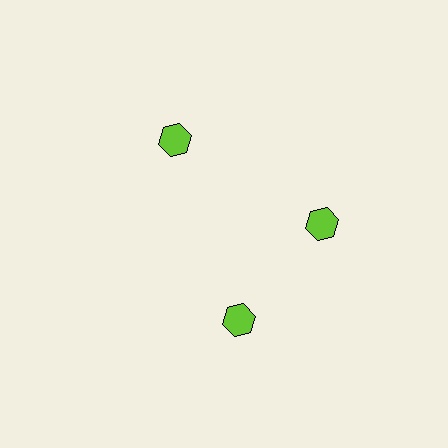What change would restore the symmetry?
The symmetry would be restored by rotating it back into even spacing with its neighbors so that all 3 hexagons sit at equal angles and equal distance from the center.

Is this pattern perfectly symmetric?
No. The 3 lime hexagons are arranged in a ring, but one element near the 7 o'clock position is rotated out of alignment along the ring, breaking the 3-fold rotational symmetry.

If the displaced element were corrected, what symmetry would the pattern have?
It would have 3-fold rotational symmetry — the pattern would map onto itself every 120 degrees.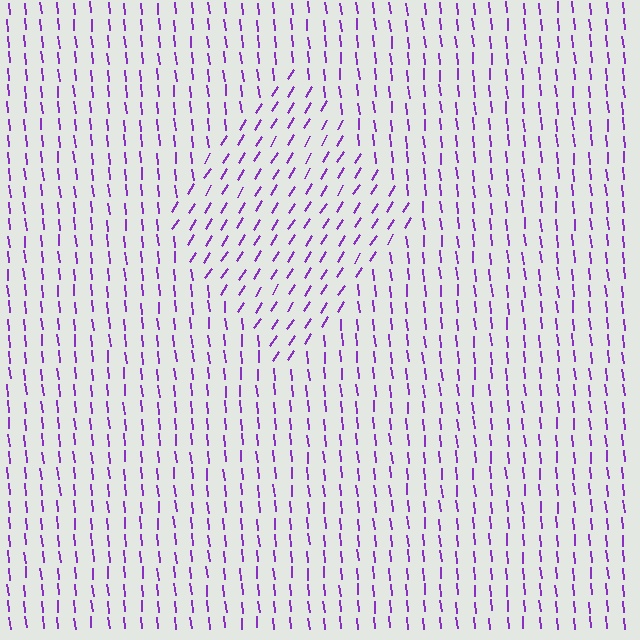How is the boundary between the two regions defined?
The boundary is defined purely by a change in line orientation (approximately 38 degrees difference). All lines are the same color and thickness.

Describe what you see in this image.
The image is filled with small purple line segments. A diamond region in the image has lines oriented differently from the surrounding lines, creating a visible texture boundary.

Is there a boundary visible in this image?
Yes, there is a texture boundary formed by a change in line orientation.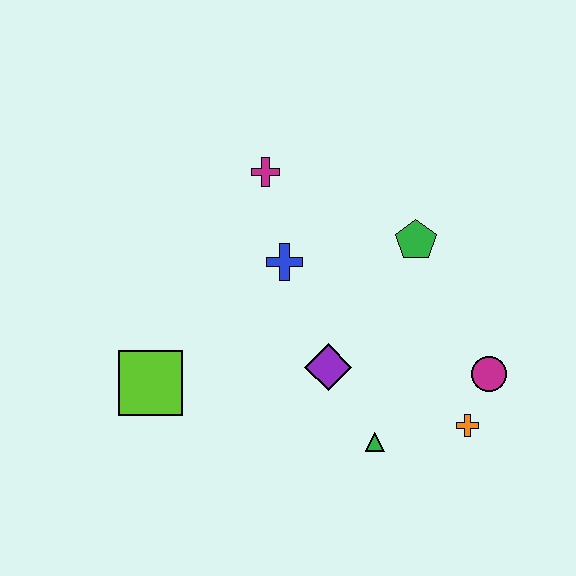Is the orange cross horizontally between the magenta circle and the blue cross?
Yes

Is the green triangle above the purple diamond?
No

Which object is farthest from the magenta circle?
The lime square is farthest from the magenta circle.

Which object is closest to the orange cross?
The magenta circle is closest to the orange cross.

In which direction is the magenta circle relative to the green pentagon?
The magenta circle is below the green pentagon.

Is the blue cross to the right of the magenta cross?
Yes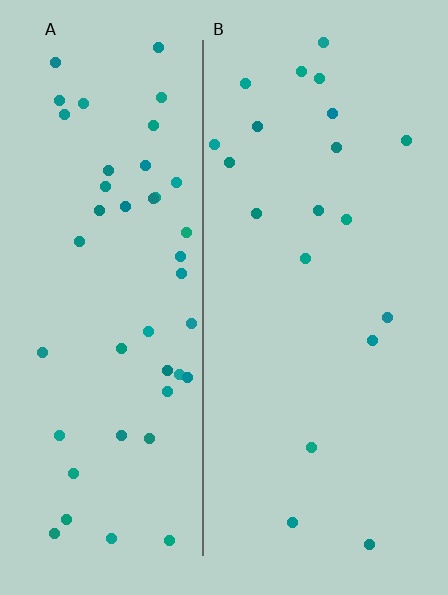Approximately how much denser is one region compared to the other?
Approximately 2.3× — region A over region B.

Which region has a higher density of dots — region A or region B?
A (the left).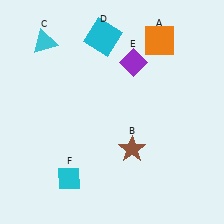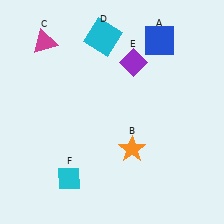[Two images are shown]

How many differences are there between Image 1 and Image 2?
There are 3 differences between the two images.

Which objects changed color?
A changed from orange to blue. B changed from brown to orange. C changed from cyan to magenta.